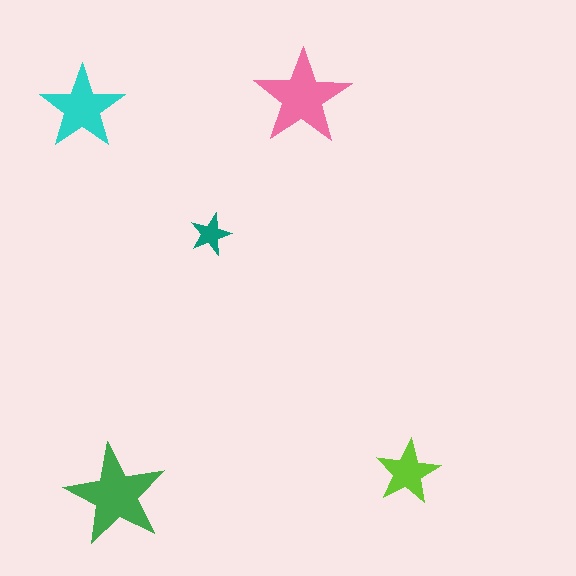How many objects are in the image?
There are 5 objects in the image.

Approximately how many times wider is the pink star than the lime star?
About 1.5 times wider.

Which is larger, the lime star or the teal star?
The lime one.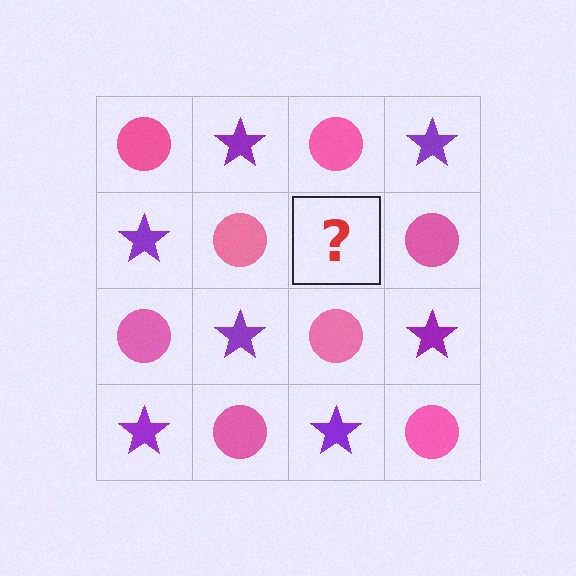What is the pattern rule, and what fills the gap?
The rule is that it alternates pink circle and purple star in a checkerboard pattern. The gap should be filled with a purple star.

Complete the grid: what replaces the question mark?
The question mark should be replaced with a purple star.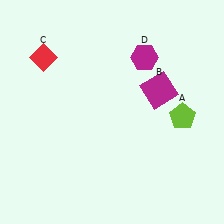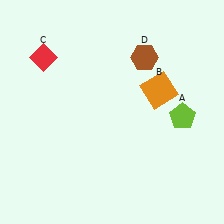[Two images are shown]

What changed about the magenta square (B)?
In Image 1, B is magenta. In Image 2, it changed to orange.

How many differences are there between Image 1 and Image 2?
There are 2 differences between the two images.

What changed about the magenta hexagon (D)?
In Image 1, D is magenta. In Image 2, it changed to brown.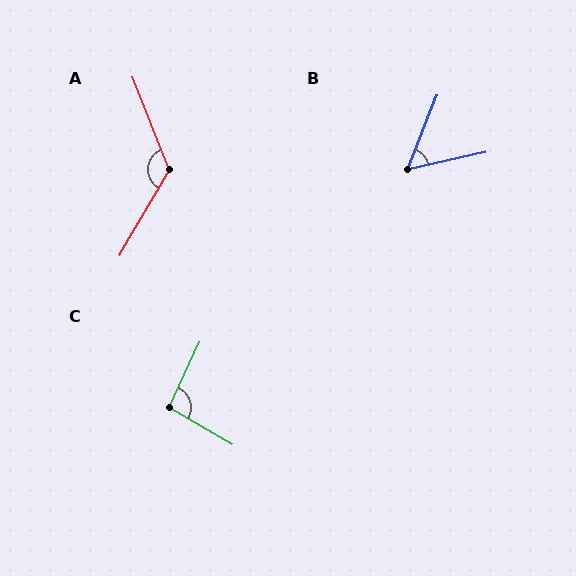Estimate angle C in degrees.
Approximately 95 degrees.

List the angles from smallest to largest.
B (56°), C (95°), A (128°).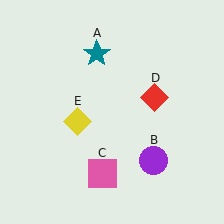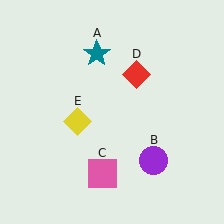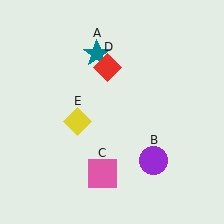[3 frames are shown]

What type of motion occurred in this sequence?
The red diamond (object D) rotated counterclockwise around the center of the scene.